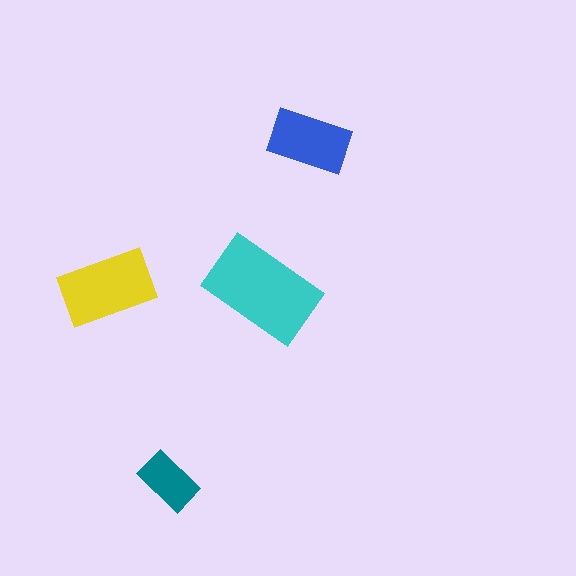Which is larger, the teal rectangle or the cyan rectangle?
The cyan one.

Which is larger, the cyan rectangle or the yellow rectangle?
The cyan one.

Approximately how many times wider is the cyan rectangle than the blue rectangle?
About 1.5 times wider.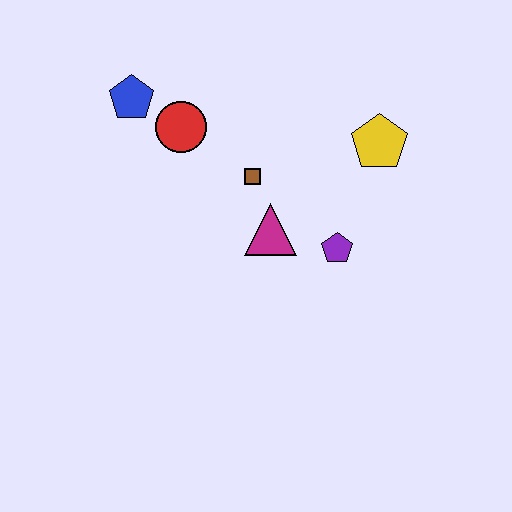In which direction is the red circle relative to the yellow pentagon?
The red circle is to the left of the yellow pentagon.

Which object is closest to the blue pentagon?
The red circle is closest to the blue pentagon.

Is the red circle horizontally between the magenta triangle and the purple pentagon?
No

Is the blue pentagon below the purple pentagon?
No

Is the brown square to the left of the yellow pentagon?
Yes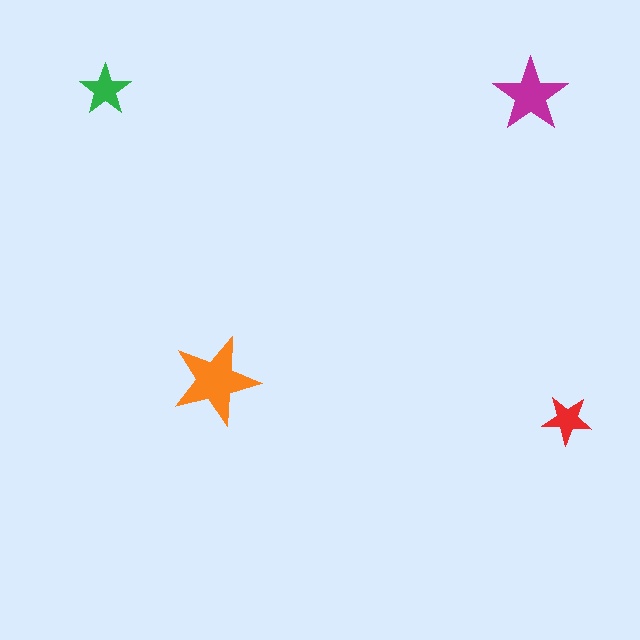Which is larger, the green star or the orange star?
The orange one.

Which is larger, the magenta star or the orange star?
The orange one.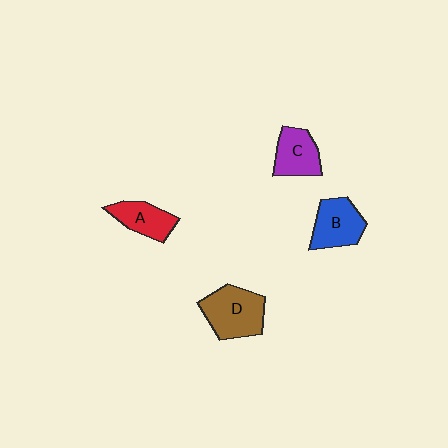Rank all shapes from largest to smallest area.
From largest to smallest: D (brown), B (blue), C (purple), A (red).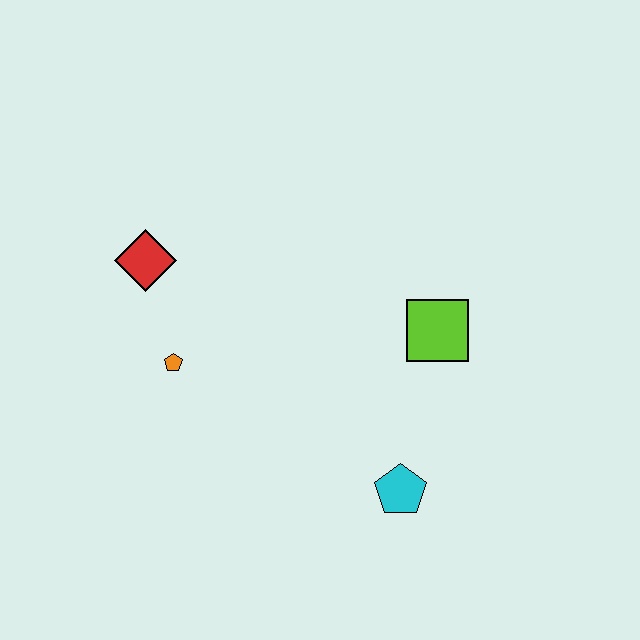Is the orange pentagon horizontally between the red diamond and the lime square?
Yes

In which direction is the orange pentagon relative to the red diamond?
The orange pentagon is below the red diamond.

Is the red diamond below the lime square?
No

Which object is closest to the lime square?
The cyan pentagon is closest to the lime square.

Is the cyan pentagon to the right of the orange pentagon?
Yes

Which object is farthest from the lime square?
The red diamond is farthest from the lime square.